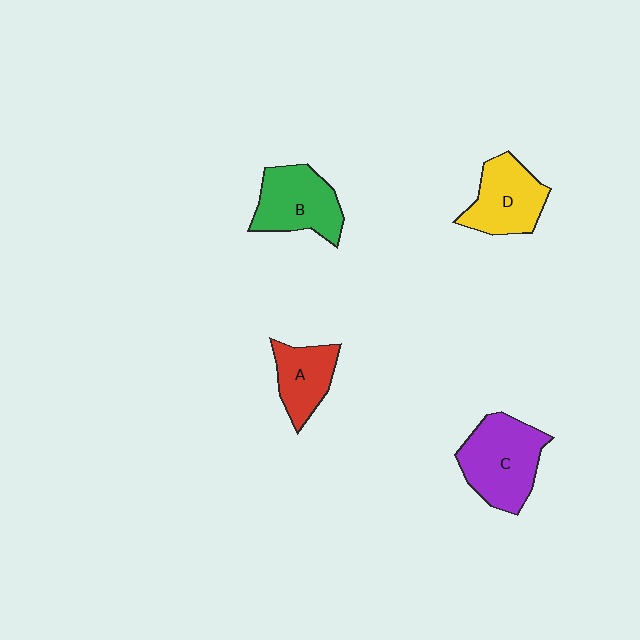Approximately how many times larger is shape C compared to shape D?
Approximately 1.3 times.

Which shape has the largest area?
Shape C (purple).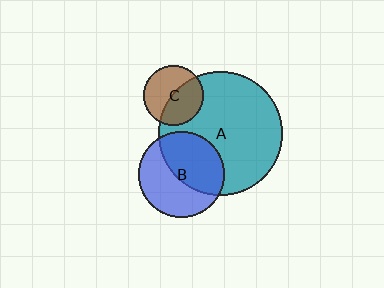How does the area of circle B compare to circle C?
Approximately 2.0 times.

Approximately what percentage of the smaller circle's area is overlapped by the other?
Approximately 50%.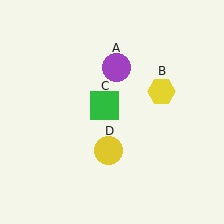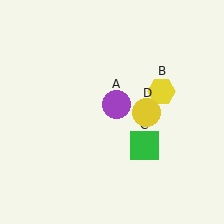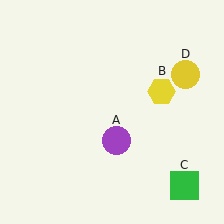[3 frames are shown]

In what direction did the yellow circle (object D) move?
The yellow circle (object D) moved up and to the right.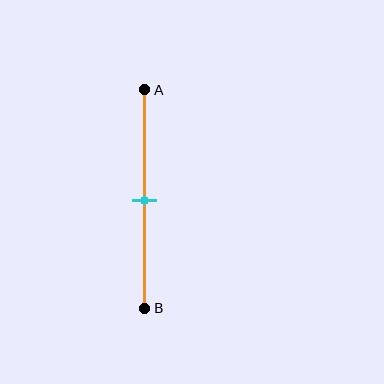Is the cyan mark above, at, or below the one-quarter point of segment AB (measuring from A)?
The cyan mark is below the one-quarter point of segment AB.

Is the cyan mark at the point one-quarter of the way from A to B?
No, the mark is at about 50% from A, not at the 25% one-quarter point.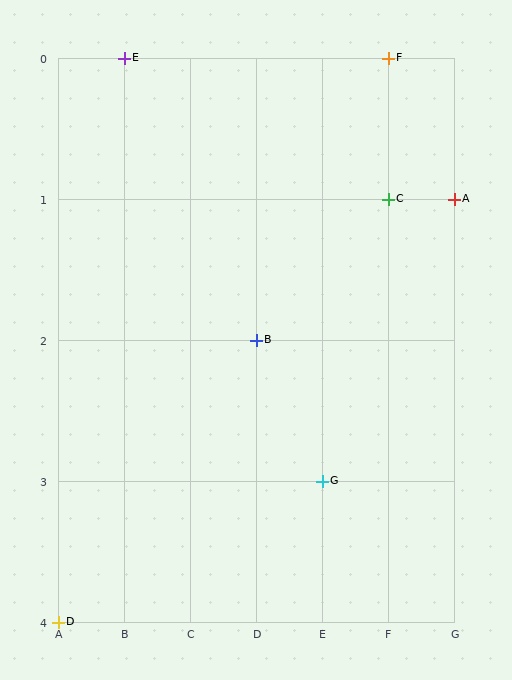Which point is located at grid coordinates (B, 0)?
Point E is at (B, 0).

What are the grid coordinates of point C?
Point C is at grid coordinates (F, 1).